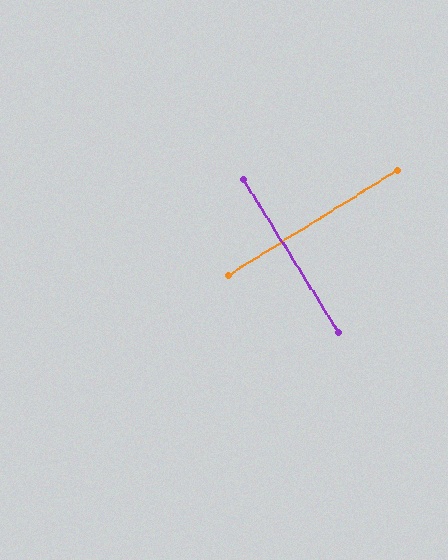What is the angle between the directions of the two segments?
Approximately 90 degrees.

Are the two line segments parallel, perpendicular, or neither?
Perpendicular — they meet at approximately 90°.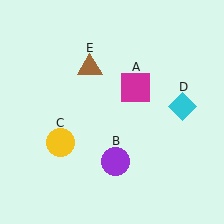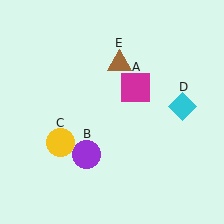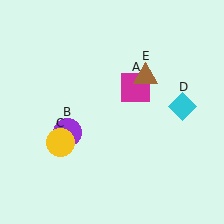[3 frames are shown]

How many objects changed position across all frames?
2 objects changed position: purple circle (object B), brown triangle (object E).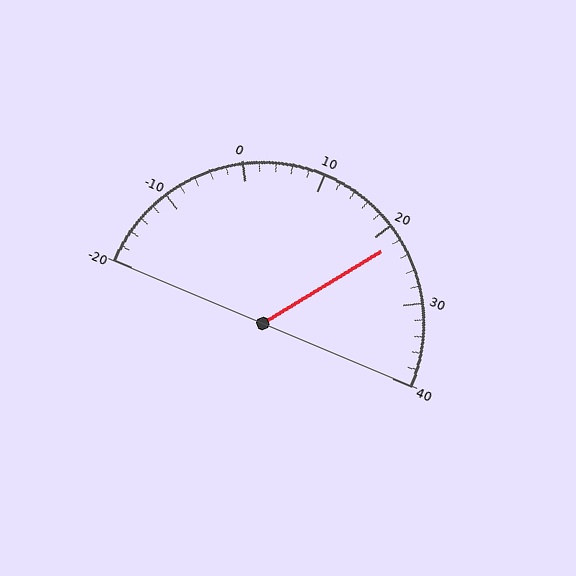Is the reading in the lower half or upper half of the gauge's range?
The reading is in the upper half of the range (-20 to 40).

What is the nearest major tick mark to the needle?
The nearest major tick mark is 20.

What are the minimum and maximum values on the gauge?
The gauge ranges from -20 to 40.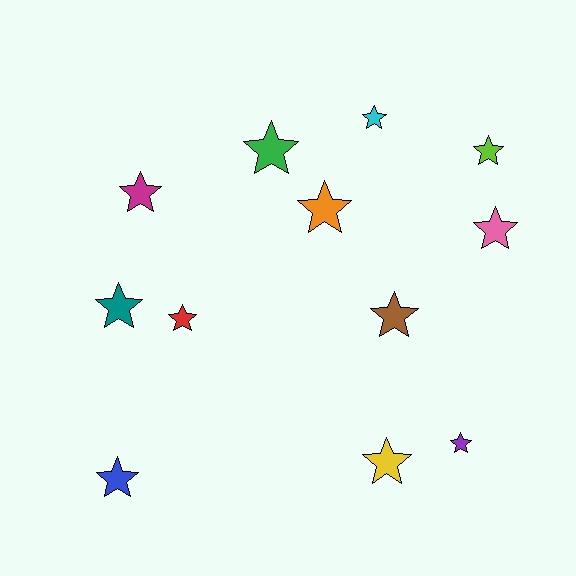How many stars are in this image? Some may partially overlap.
There are 12 stars.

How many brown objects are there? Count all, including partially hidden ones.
There is 1 brown object.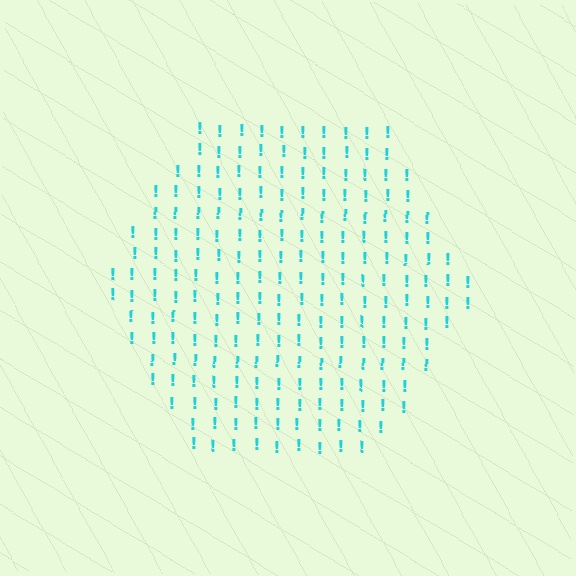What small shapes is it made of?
It is made of small exclamation marks.